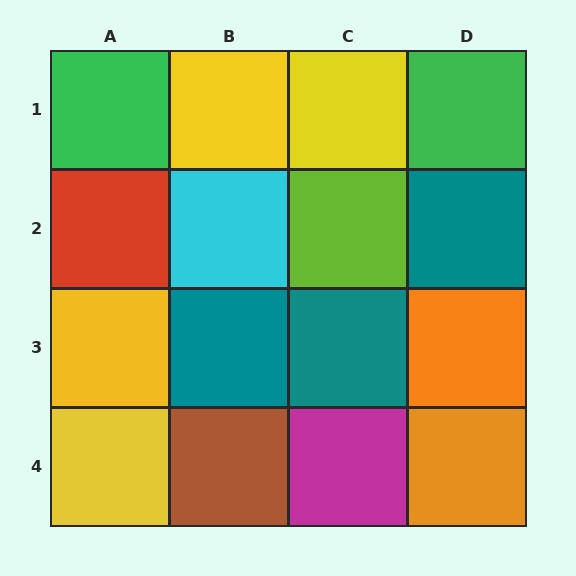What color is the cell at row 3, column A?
Yellow.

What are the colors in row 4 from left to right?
Yellow, brown, magenta, orange.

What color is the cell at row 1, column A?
Green.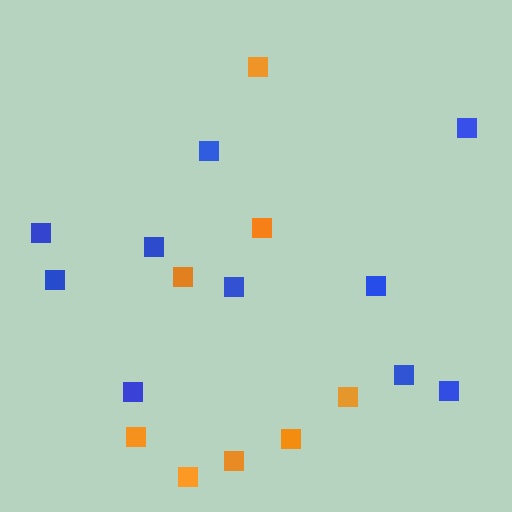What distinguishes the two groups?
There are 2 groups: one group of orange squares (8) and one group of blue squares (10).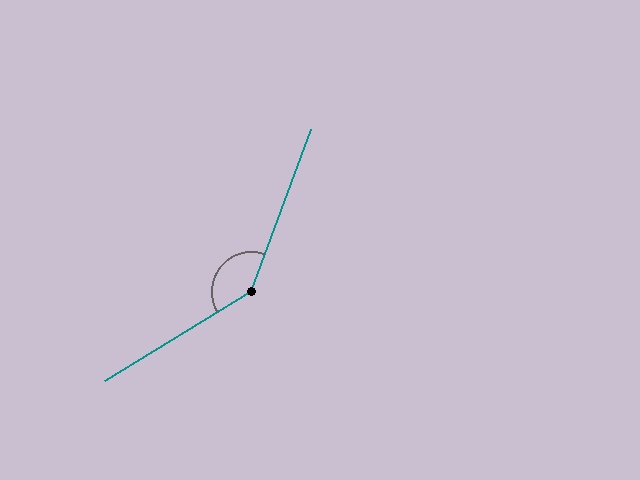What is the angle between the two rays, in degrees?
Approximately 142 degrees.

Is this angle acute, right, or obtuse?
It is obtuse.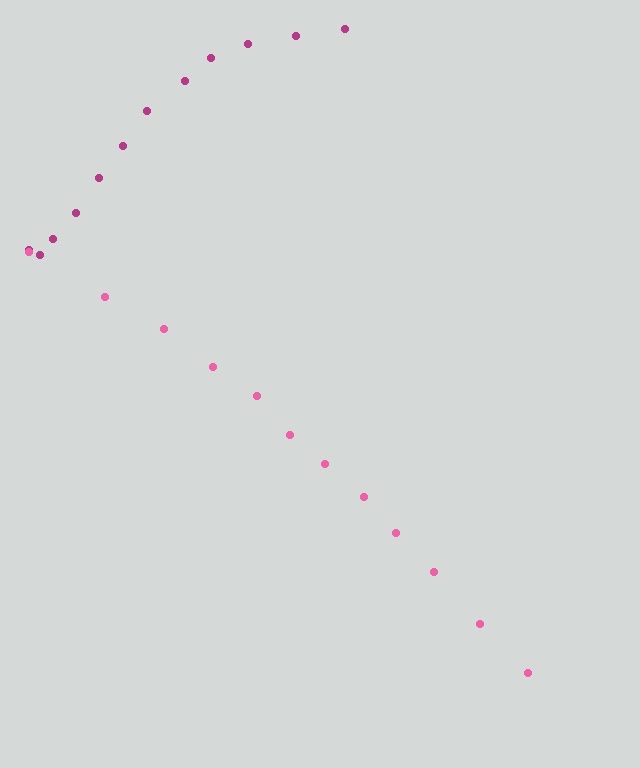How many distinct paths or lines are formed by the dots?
There are 2 distinct paths.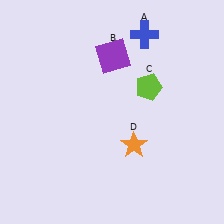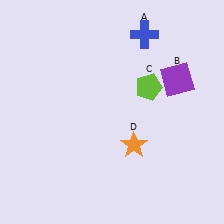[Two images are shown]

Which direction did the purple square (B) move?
The purple square (B) moved right.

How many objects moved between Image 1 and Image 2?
1 object moved between the two images.